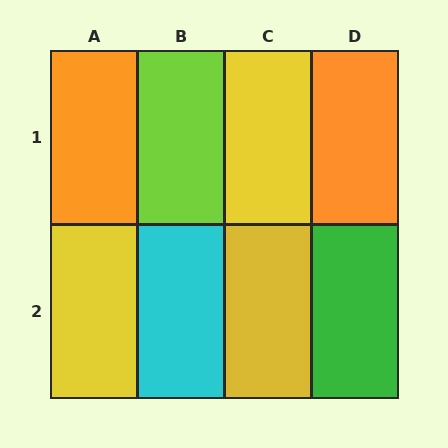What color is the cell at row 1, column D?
Orange.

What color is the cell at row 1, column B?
Lime.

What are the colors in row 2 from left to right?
Yellow, cyan, yellow, green.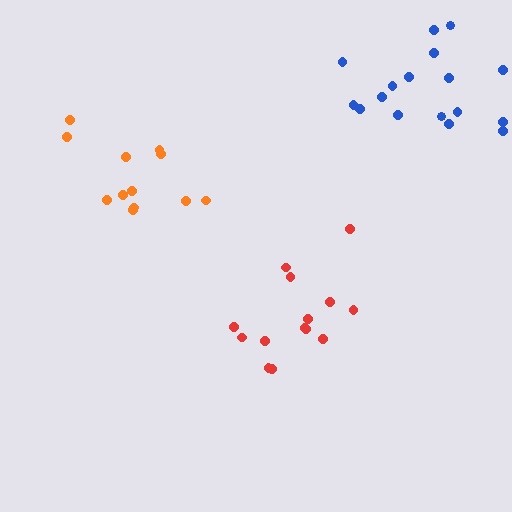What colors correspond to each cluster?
The clusters are colored: orange, blue, red.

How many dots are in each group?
Group 1: 12 dots, Group 2: 17 dots, Group 3: 14 dots (43 total).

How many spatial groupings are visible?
There are 3 spatial groupings.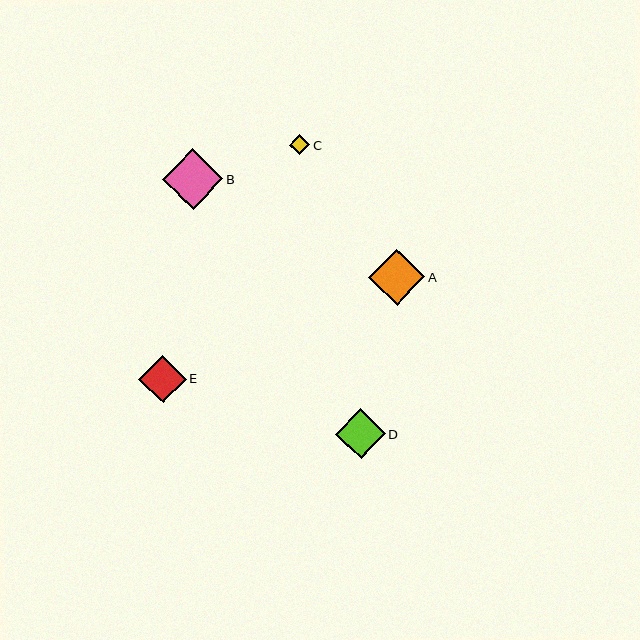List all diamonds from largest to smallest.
From largest to smallest: B, A, D, E, C.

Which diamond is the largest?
Diamond B is the largest with a size of approximately 60 pixels.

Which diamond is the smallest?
Diamond C is the smallest with a size of approximately 20 pixels.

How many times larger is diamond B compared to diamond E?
Diamond B is approximately 1.3 times the size of diamond E.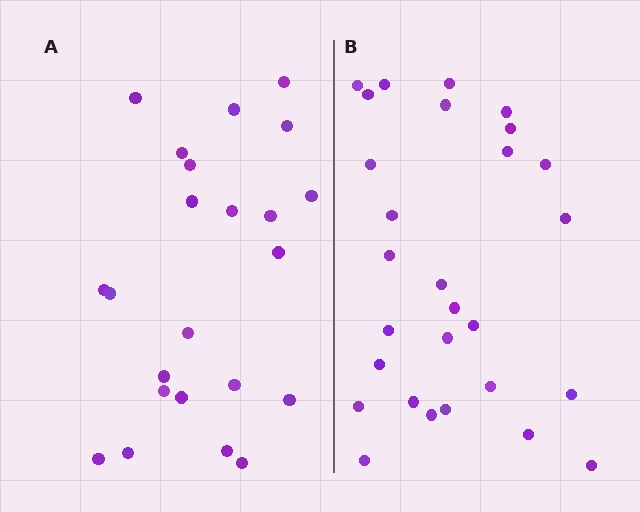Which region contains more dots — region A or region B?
Region B (the right region) has more dots.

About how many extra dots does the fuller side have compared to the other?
Region B has about 5 more dots than region A.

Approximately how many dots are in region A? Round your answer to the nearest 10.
About 20 dots. (The exact count is 23, which rounds to 20.)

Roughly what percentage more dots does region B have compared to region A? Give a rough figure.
About 20% more.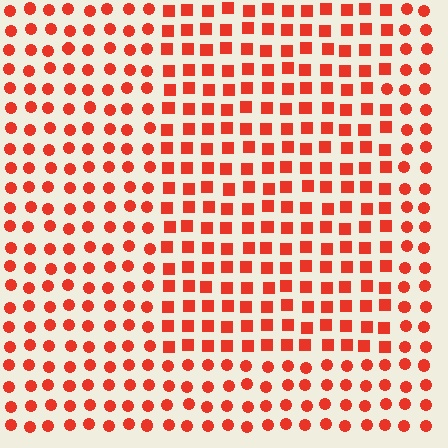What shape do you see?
I see a rectangle.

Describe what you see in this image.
The image is filled with small red elements arranged in a uniform grid. A rectangle-shaped region contains squares, while the surrounding area contains circles. The boundary is defined purely by the change in element shape.